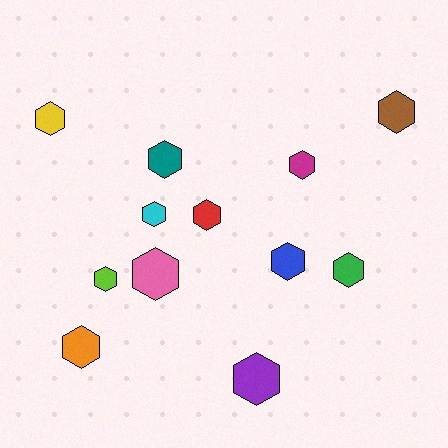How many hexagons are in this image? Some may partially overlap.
There are 12 hexagons.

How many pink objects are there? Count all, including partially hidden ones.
There is 1 pink object.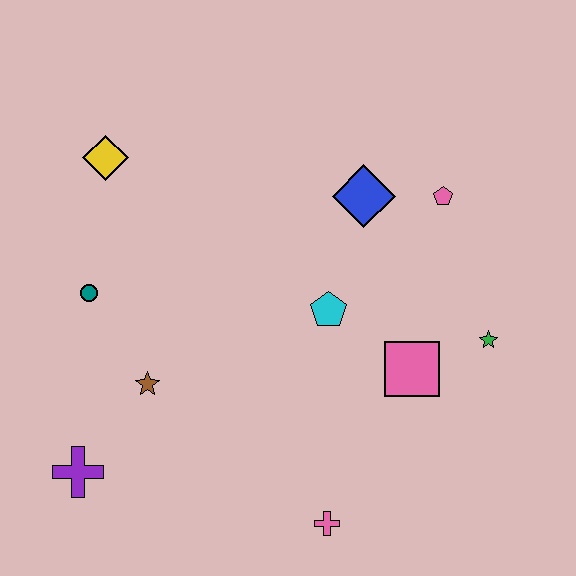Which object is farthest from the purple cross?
The pink pentagon is farthest from the purple cross.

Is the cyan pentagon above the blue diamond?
No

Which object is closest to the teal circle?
The brown star is closest to the teal circle.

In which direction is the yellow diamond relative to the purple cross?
The yellow diamond is above the purple cross.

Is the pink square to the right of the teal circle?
Yes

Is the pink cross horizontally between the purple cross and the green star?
Yes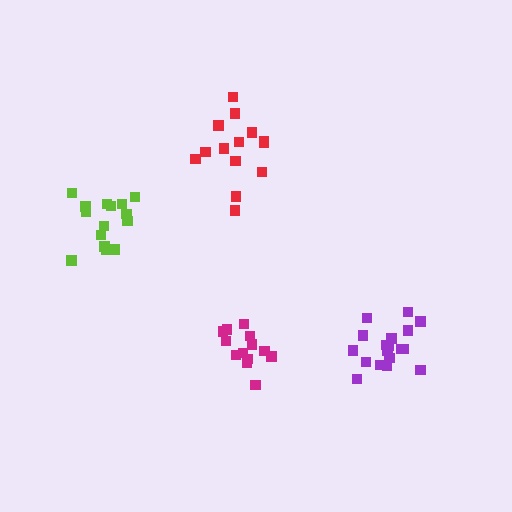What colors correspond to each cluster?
The clusters are colored: red, lime, magenta, purple.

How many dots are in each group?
Group 1: 14 dots, Group 2: 15 dots, Group 3: 13 dots, Group 4: 18 dots (60 total).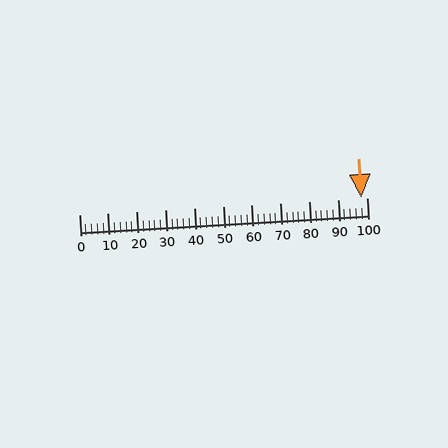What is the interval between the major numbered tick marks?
The major tick marks are spaced 10 units apart.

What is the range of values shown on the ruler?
The ruler shows values from 0 to 100.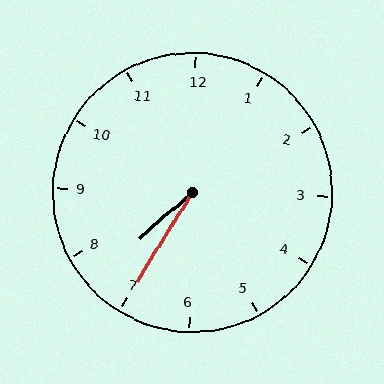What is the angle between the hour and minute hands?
Approximately 18 degrees.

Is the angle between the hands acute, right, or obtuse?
It is acute.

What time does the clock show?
7:35.